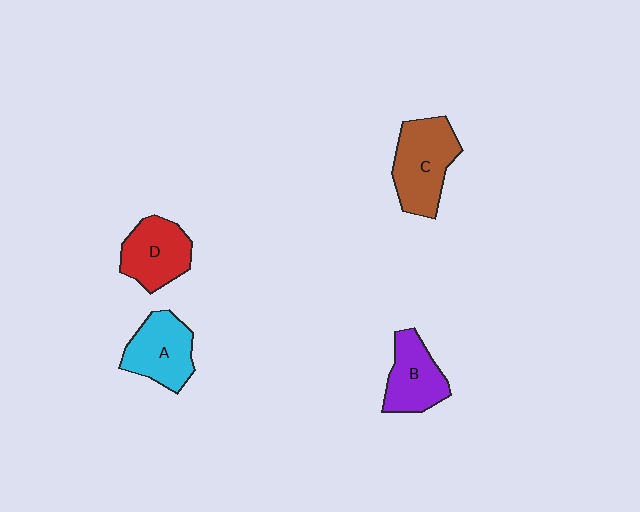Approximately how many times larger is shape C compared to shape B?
Approximately 1.3 times.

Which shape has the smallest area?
Shape B (purple).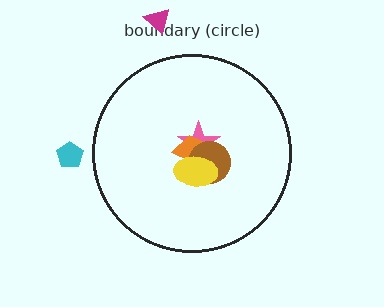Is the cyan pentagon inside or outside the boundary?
Outside.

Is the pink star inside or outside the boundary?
Inside.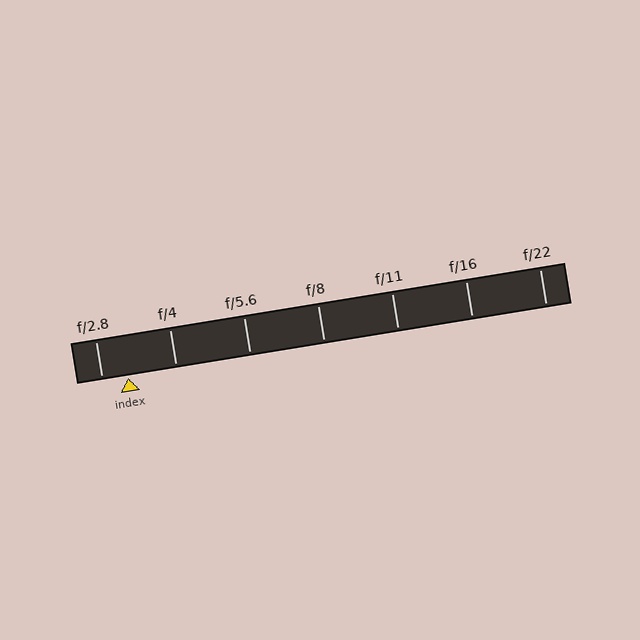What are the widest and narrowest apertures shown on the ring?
The widest aperture shown is f/2.8 and the narrowest is f/22.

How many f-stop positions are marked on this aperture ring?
There are 7 f-stop positions marked.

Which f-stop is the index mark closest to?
The index mark is closest to f/2.8.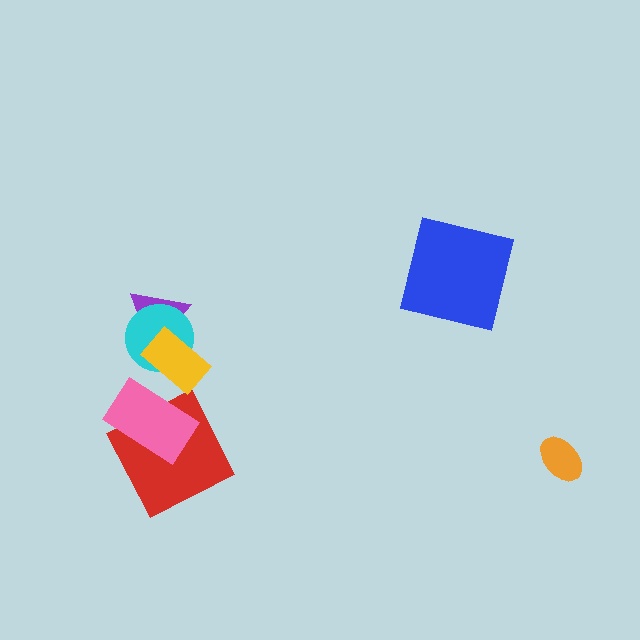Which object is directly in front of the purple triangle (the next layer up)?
The cyan circle is directly in front of the purple triangle.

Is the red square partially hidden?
Yes, it is partially covered by another shape.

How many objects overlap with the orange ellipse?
0 objects overlap with the orange ellipse.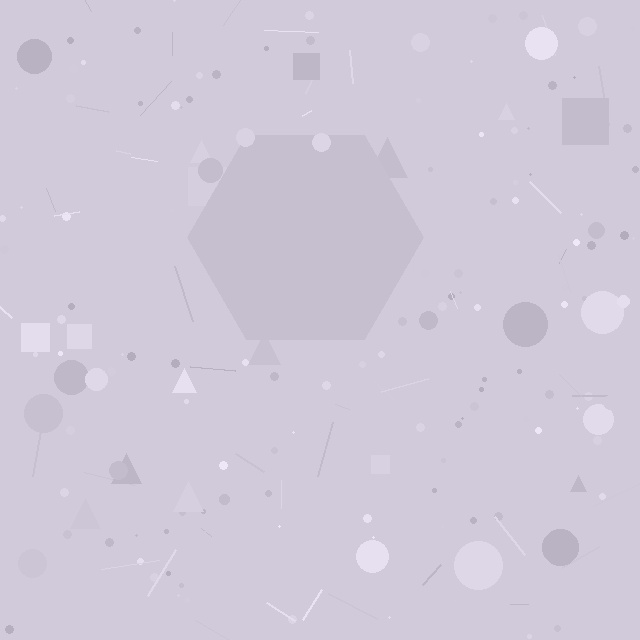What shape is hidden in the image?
A hexagon is hidden in the image.